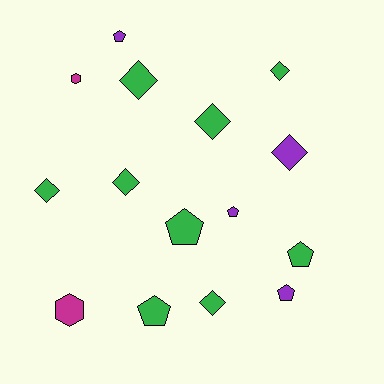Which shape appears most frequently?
Diamond, with 7 objects.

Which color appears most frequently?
Green, with 9 objects.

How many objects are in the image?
There are 15 objects.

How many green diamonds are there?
There are 6 green diamonds.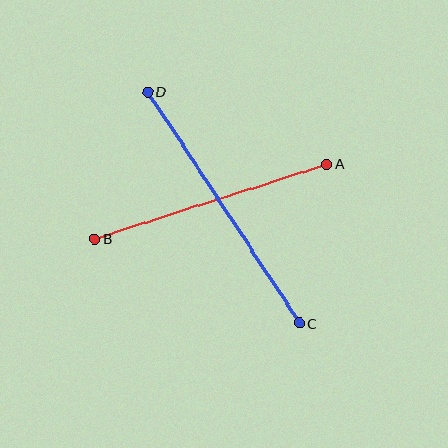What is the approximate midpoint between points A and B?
The midpoint is at approximately (211, 201) pixels.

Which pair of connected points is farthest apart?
Points C and D are farthest apart.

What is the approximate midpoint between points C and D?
The midpoint is at approximately (224, 208) pixels.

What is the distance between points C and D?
The distance is approximately 277 pixels.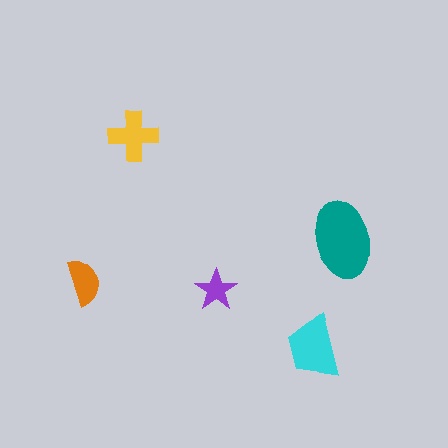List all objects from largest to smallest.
The teal ellipse, the cyan trapezoid, the yellow cross, the orange semicircle, the purple star.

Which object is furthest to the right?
The teal ellipse is rightmost.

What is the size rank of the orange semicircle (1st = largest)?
4th.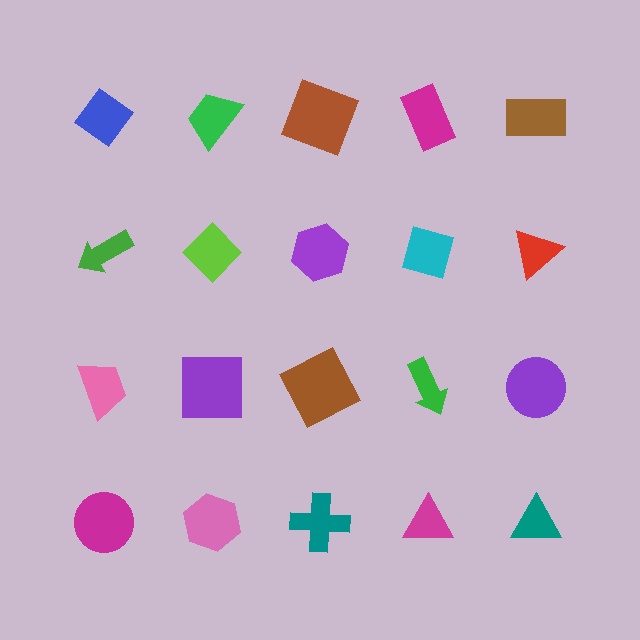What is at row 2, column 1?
A green arrow.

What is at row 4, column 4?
A magenta triangle.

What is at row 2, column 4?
A cyan diamond.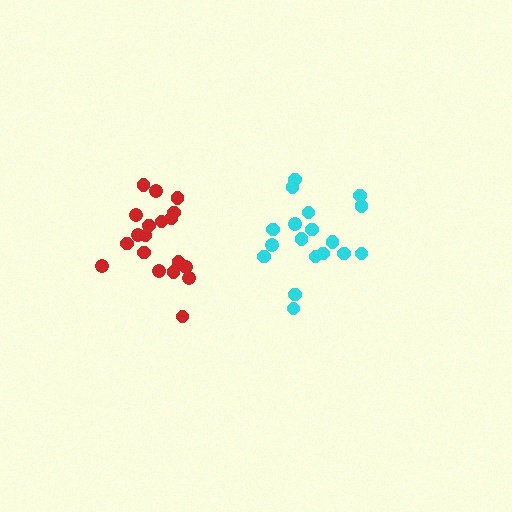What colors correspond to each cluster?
The clusters are colored: cyan, red.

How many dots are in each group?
Group 1: 18 dots, Group 2: 20 dots (38 total).